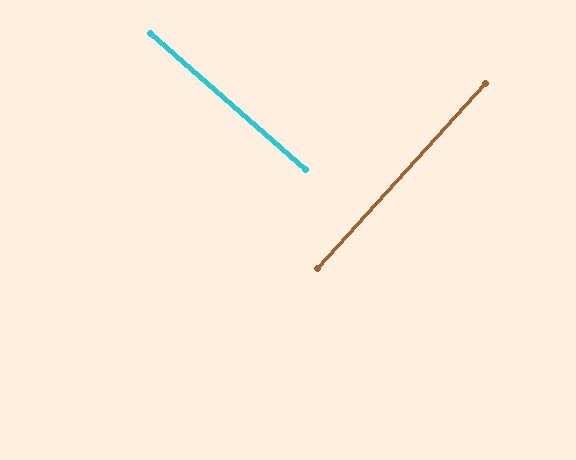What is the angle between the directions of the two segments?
Approximately 89 degrees.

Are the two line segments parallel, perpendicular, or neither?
Perpendicular — they meet at approximately 89°.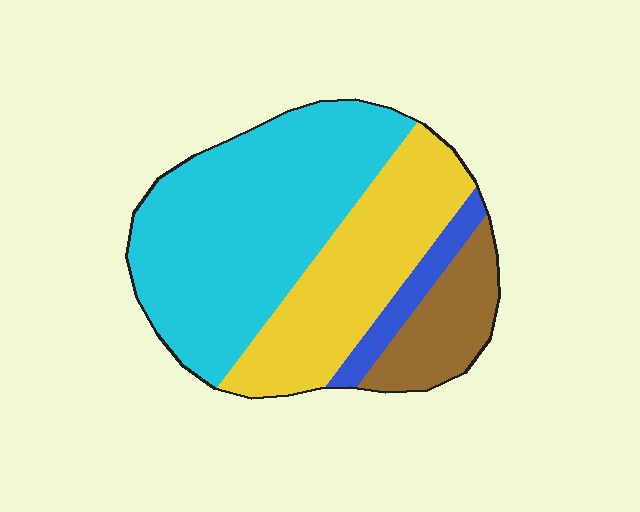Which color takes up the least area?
Blue, at roughly 5%.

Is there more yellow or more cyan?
Cyan.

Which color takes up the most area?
Cyan, at roughly 50%.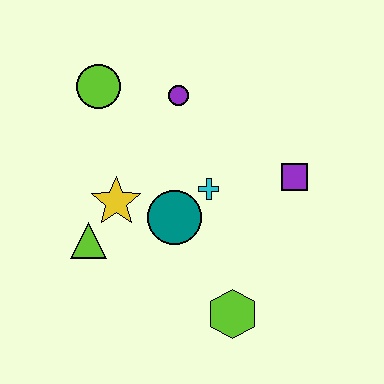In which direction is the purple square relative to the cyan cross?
The purple square is to the right of the cyan cross.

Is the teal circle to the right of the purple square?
No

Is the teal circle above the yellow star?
No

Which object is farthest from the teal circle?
The lime circle is farthest from the teal circle.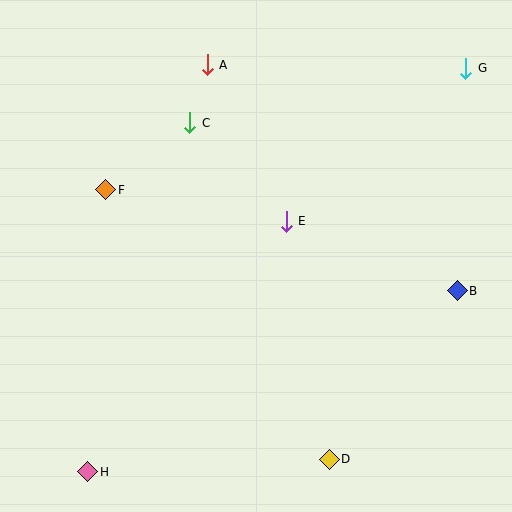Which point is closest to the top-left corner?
Point F is closest to the top-left corner.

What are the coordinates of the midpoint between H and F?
The midpoint between H and F is at (97, 331).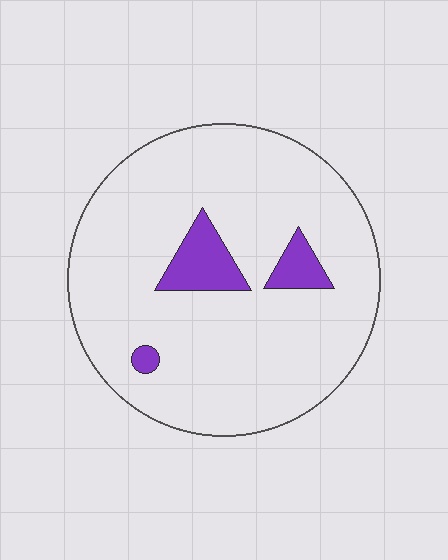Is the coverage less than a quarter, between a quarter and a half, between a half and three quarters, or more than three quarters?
Less than a quarter.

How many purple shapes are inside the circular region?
3.